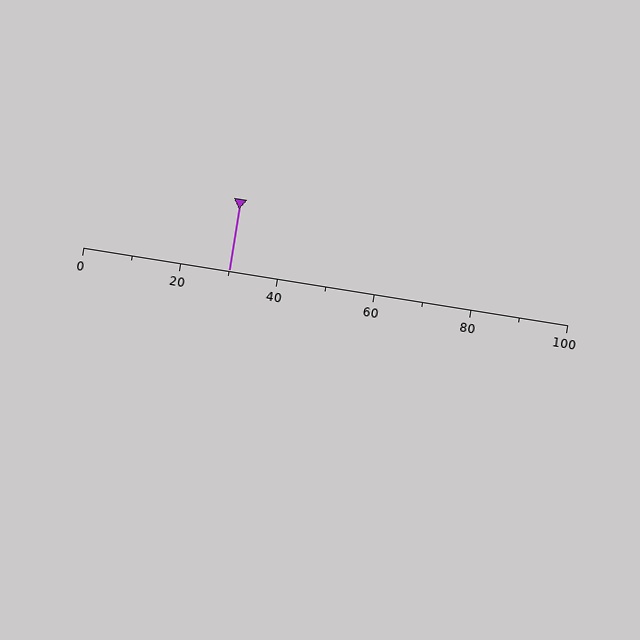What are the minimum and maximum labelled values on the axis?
The axis runs from 0 to 100.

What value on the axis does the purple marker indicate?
The marker indicates approximately 30.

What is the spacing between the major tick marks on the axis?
The major ticks are spaced 20 apart.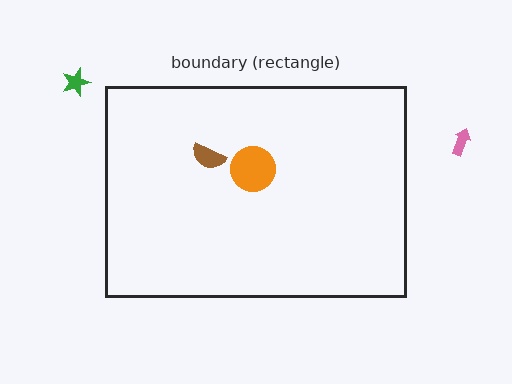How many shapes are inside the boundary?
2 inside, 2 outside.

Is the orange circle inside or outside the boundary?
Inside.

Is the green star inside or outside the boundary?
Outside.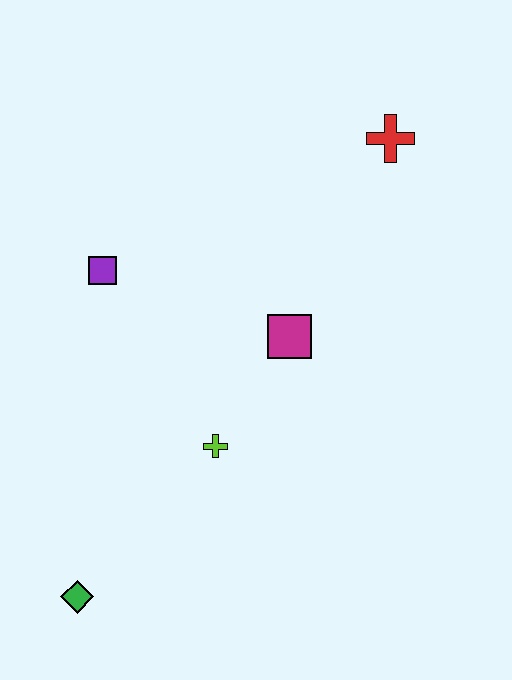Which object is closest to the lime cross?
The magenta square is closest to the lime cross.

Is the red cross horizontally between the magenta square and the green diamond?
No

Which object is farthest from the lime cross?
The red cross is farthest from the lime cross.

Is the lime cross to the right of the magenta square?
No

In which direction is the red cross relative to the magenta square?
The red cross is above the magenta square.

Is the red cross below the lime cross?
No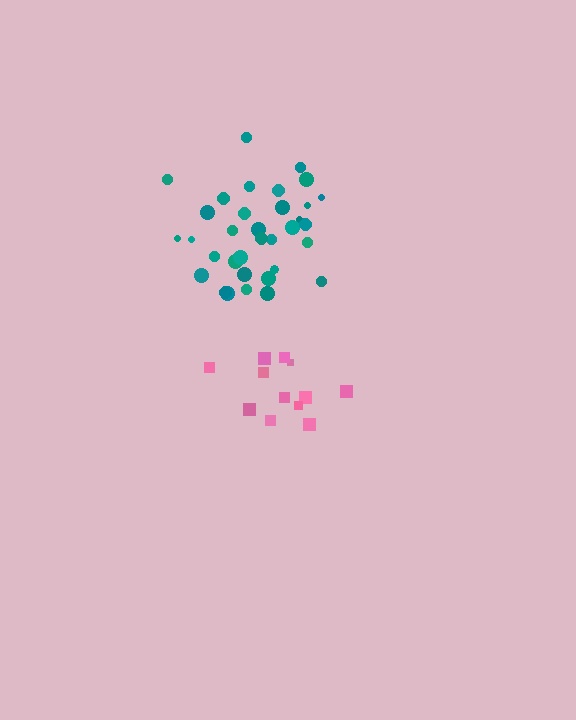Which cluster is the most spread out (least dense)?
Pink.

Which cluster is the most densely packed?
Teal.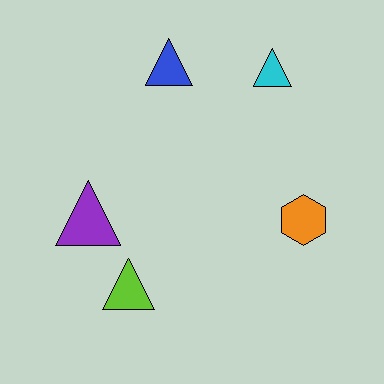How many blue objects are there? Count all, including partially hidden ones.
There is 1 blue object.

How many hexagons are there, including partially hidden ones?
There is 1 hexagon.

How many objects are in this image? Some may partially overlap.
There are 5 objects.